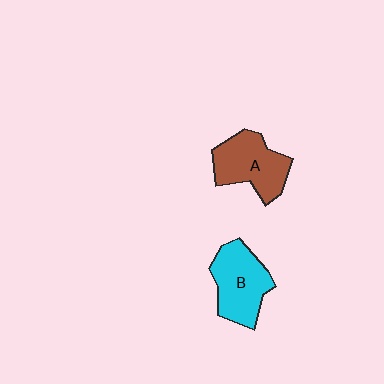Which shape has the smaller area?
Shape A (brown).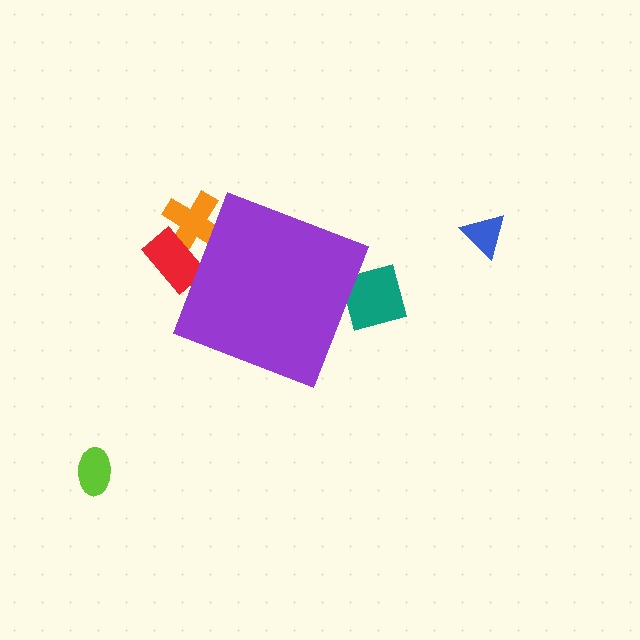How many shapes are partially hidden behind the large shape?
3 shapes are partially hidden.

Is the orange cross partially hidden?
Yes, the orange cross is partially hidden behind the purple diamond.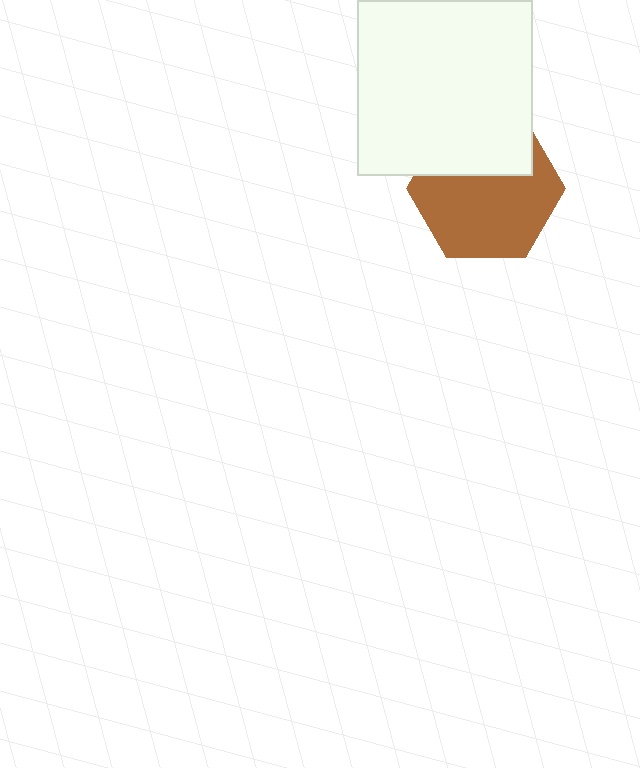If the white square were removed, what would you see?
You would see the complete brown hexagon.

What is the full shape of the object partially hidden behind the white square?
The partially hidden object is a brown hexagon.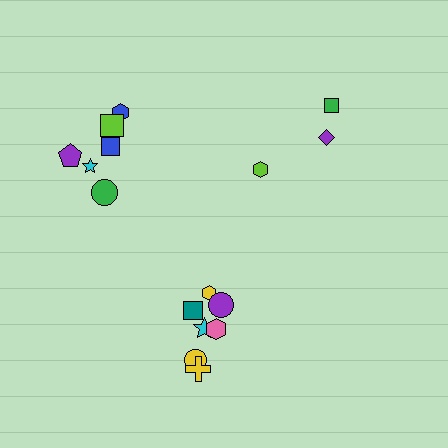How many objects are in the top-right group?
There are 3 objects.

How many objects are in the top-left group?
There are 6 objects.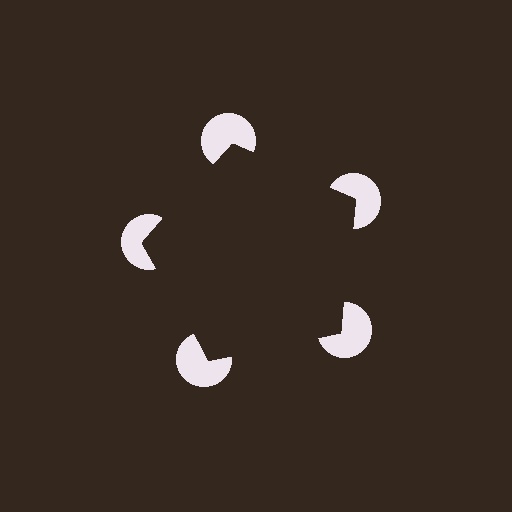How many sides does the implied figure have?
5 sides.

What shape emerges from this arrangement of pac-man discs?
An illusory pentagon — its edges are inferred from the aligned wedge cuts in the pac-man discs, not physically drawn.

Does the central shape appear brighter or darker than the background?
It typically appears slightly darker than the background, even though no actual brightness change is drawn.